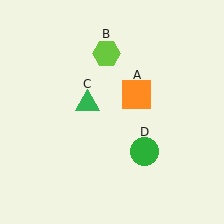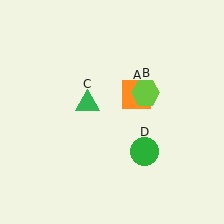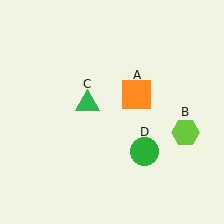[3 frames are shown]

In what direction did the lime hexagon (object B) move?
The lime hexagon (object B) moved down and to the right.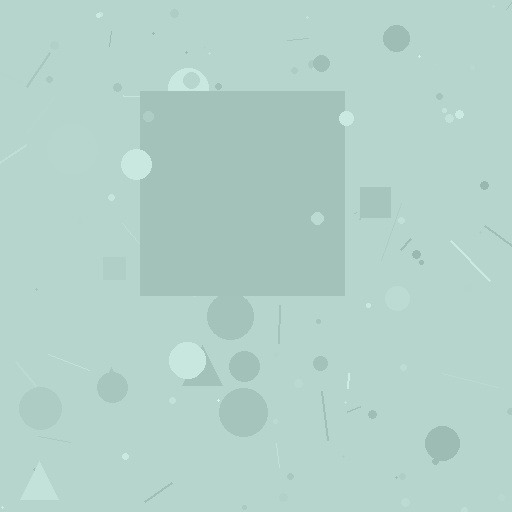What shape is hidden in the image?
A square is hidden in the image.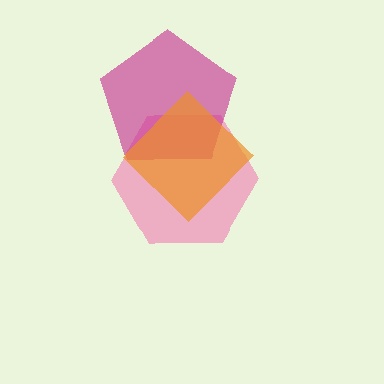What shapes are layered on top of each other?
The layered shapes are: a pink hexagon, a magenta pentagon, an orange diamond.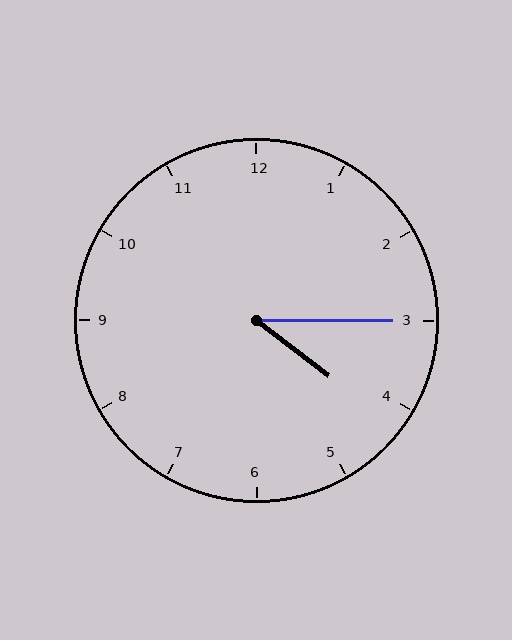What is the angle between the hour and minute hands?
Approximately 38 degrees.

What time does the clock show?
4:15.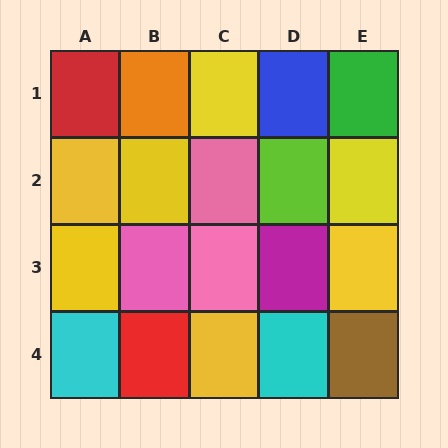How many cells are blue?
1 cell is blue.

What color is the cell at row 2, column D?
Lime.